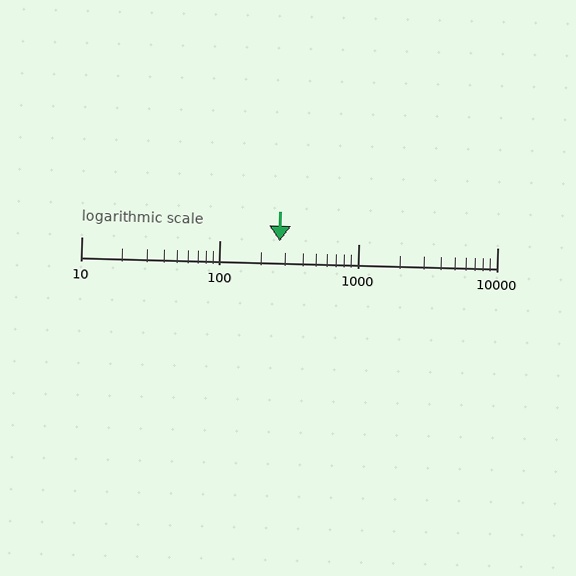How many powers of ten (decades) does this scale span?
The scale spans 3 decades, from 10 to 10000.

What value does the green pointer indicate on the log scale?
The pointer indicates approximately 270.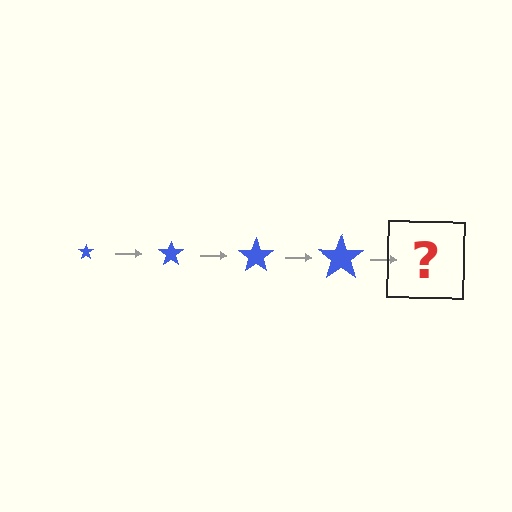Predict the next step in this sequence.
The next step is a blue star, larger than the previous one.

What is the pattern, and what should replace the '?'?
The pattern is that the star gets progressively larger each step. The '?' should be a blue star, larger than the previous one.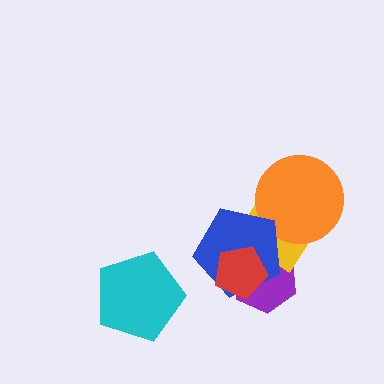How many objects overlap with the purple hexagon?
3 objects overlap with the purple hexagon.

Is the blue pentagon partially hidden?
Yes, it is partially covered by another shape.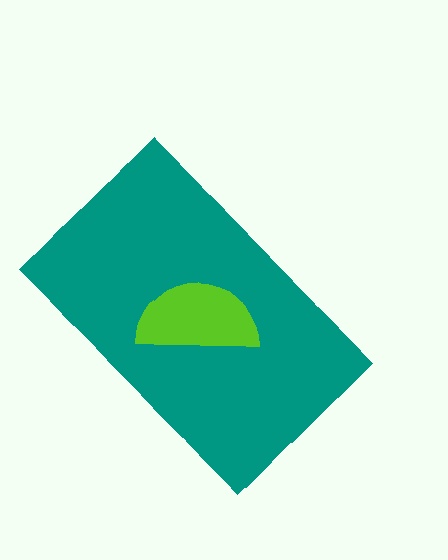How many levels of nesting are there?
2.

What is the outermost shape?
The teal rectangle.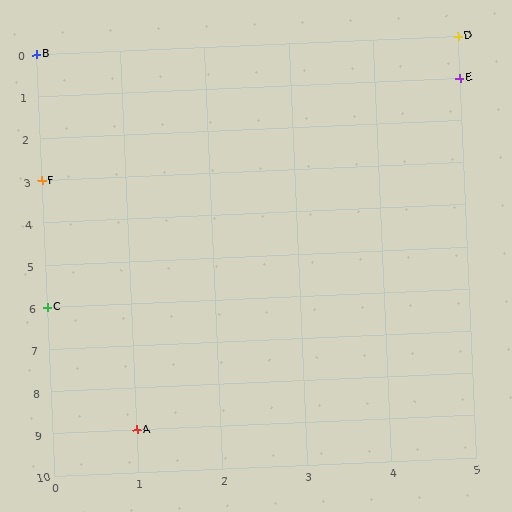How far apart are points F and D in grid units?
Points F and D are 5 columns and 3 rows apart (about 5.8 grid units diagonally).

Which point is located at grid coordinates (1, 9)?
Point A is at (1, 9).